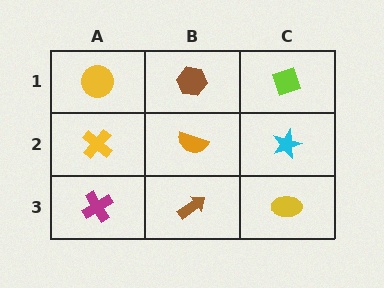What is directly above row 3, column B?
An orange semicircle.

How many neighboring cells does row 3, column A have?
2.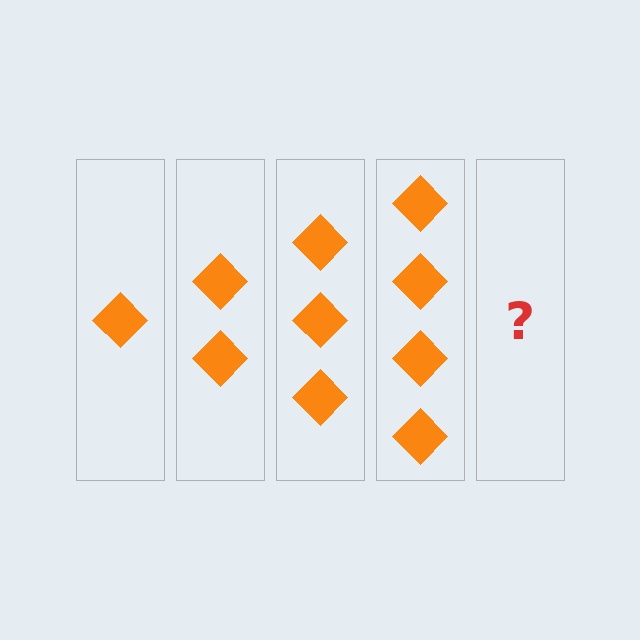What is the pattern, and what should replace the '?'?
The pattern is that each step adds one more diamond. The '?' should be 5 diamonds.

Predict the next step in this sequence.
The next step is 5 diamonds.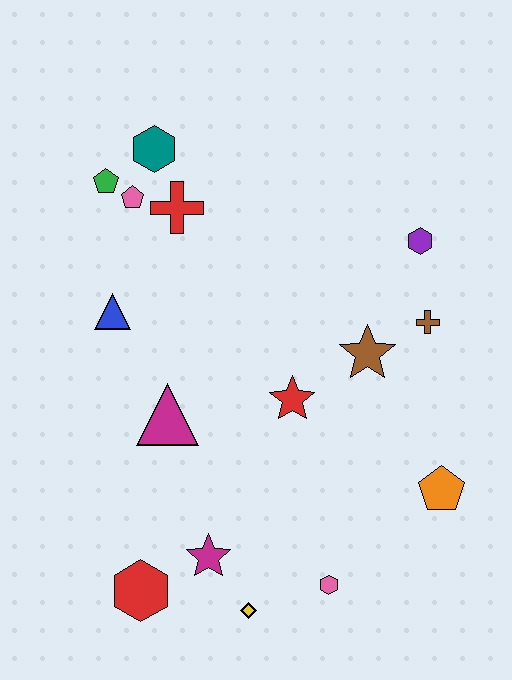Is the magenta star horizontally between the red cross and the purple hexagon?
Yes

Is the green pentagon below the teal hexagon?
Yes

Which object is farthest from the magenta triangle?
The purple hexagon is farthest from the magenta triangle.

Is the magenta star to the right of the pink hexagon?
No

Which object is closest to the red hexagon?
The magenta star is closest to the red hexagon.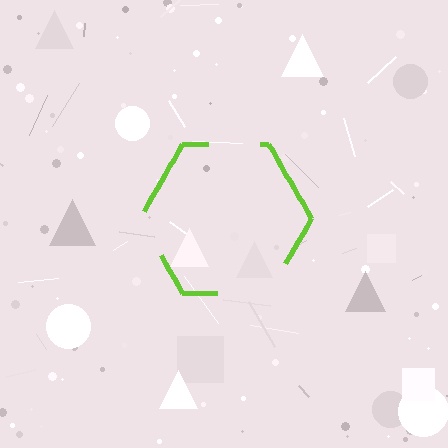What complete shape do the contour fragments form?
The contour fragments form a hexagon.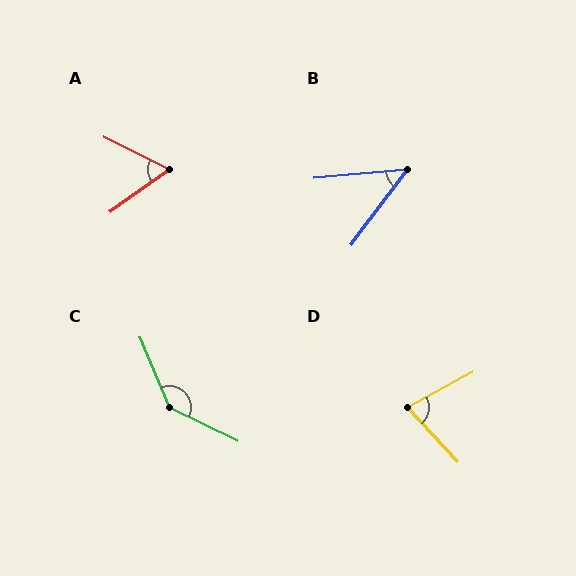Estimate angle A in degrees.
Approximately 62 degrees.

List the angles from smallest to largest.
B (48°), A (62°), D (76°), C (139°).